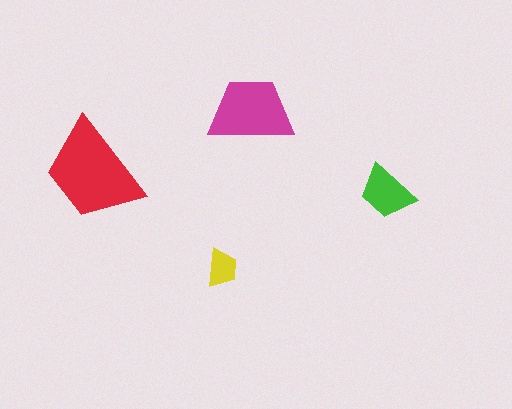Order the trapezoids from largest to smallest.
the red one, the magenta one, the green one, the yellow one.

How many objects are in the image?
There are 4 objects in the image.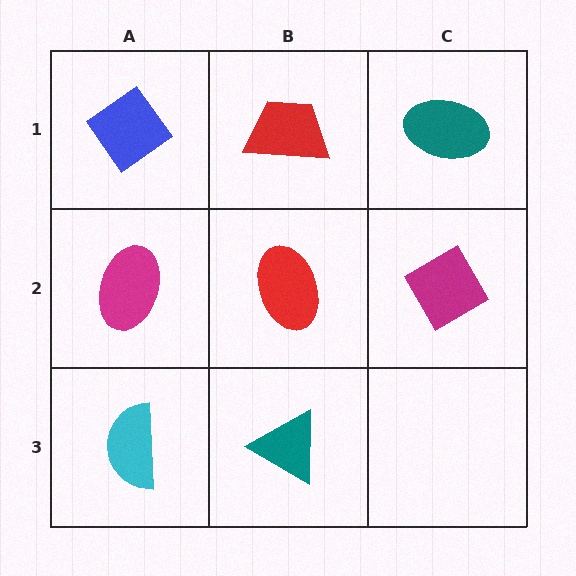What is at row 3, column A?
A cyan semicircle.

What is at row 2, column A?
A magenta ellipse.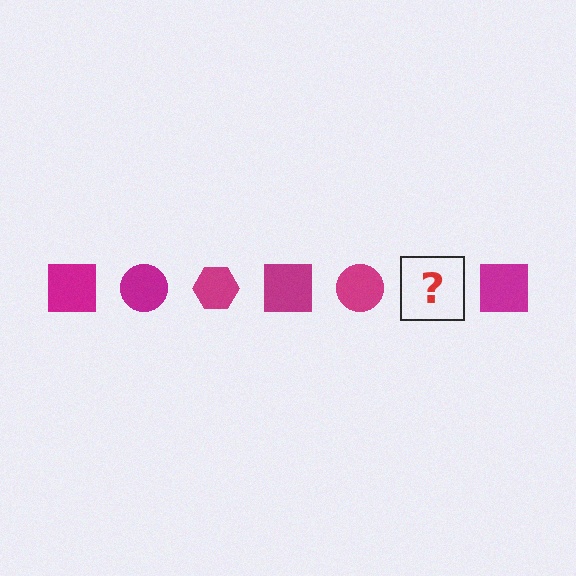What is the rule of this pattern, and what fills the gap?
The rule is that the pattern cycles through square, circle, hexagon shapes in magenta. The gap should be filled with a magenta hexagon.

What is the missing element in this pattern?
The missing element is a magenta hexagon.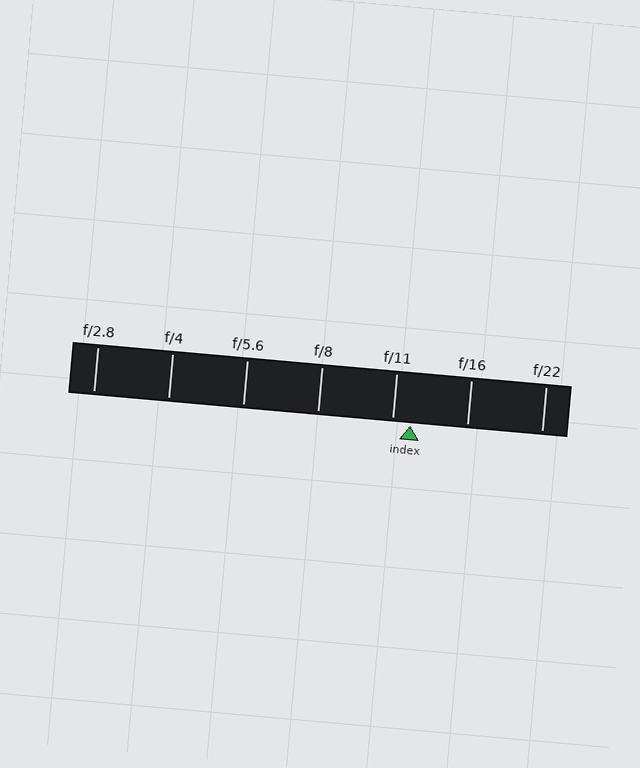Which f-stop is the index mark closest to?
The index mark is closest to f/11.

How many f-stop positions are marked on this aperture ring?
There are 7 f-stop positions marked.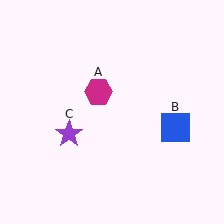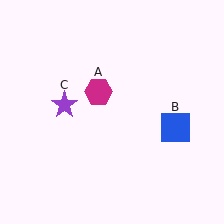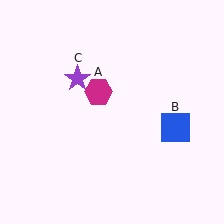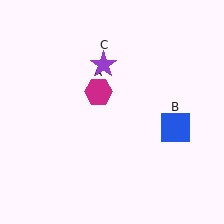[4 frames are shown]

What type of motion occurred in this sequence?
The purple star (object C) rotated clockwise around the center of the scene.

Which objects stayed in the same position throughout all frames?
Magenta hexagon (object A) and blue square (object B) remained stationary.